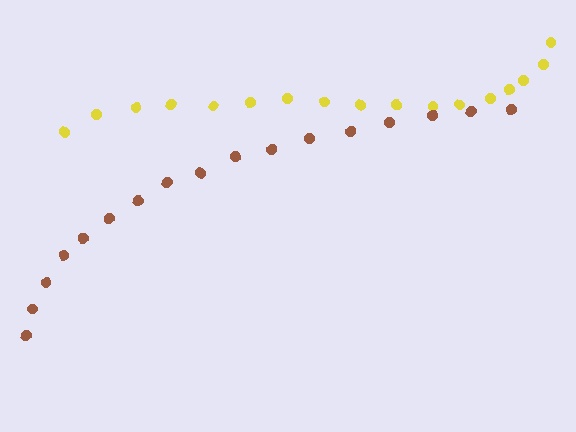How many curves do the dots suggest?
There are 2 distinct paths.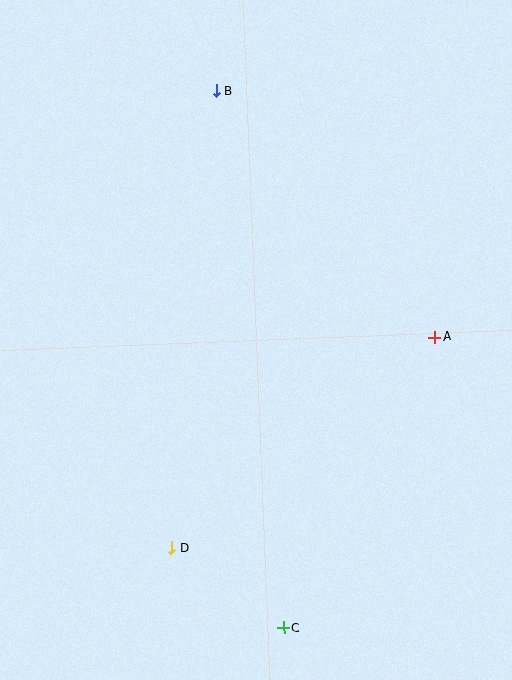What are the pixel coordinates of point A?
Point A is at (435, 337).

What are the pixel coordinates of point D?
Point D is at (172, 548).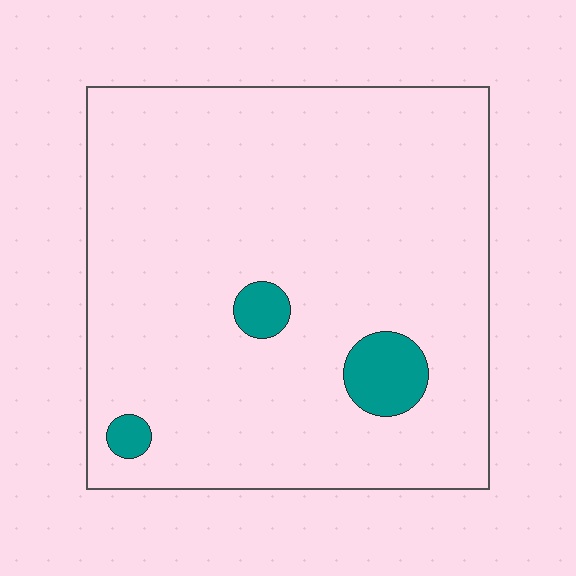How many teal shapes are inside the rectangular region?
3.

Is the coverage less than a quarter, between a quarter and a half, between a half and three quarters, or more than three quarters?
Less than a quarter.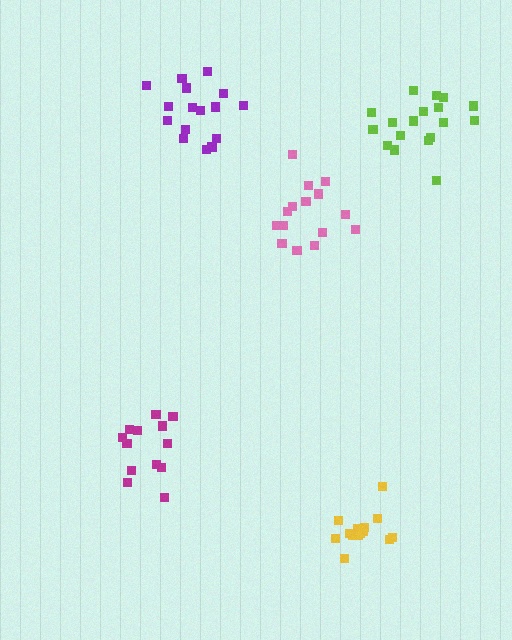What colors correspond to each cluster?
The clusters are colored: lime, magenta, yellow, purple, pink.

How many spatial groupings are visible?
There are 5 spatial groupings.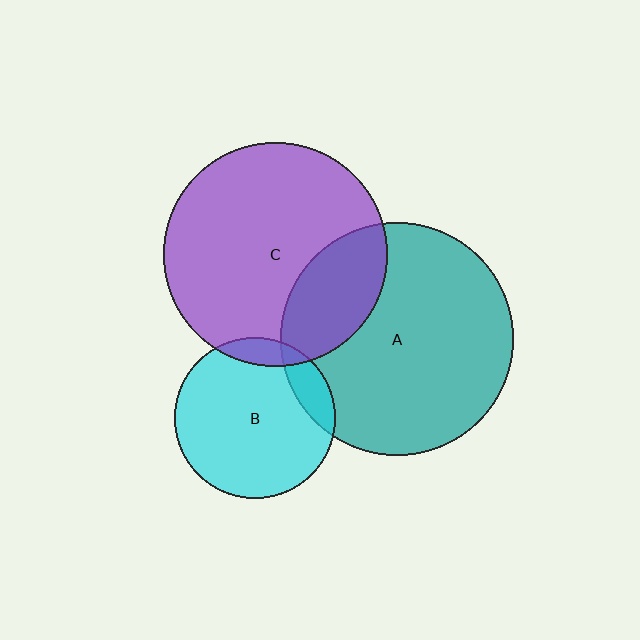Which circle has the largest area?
Circle A (teal).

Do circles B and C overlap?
Yes.